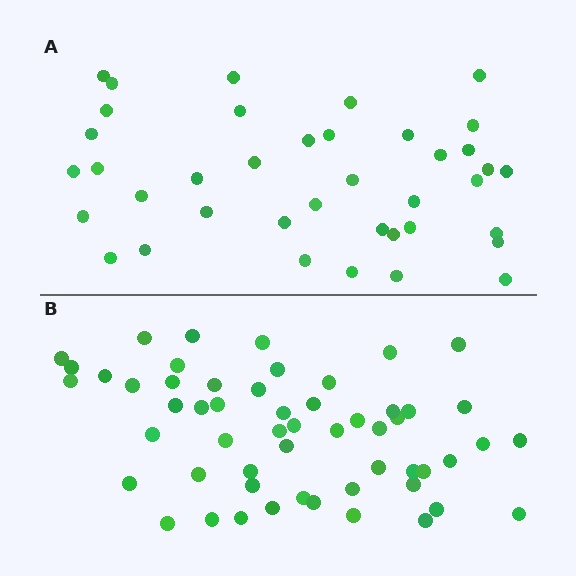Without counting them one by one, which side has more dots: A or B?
Region B (the bottom region) has more dots.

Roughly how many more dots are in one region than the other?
Region B has approximately 15 more dots than region A.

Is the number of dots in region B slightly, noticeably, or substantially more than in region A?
Region B has noticeably more, but not dramatically so. The ratio is roughly 1.4 to 1.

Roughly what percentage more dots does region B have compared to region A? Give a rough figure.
About 40% more.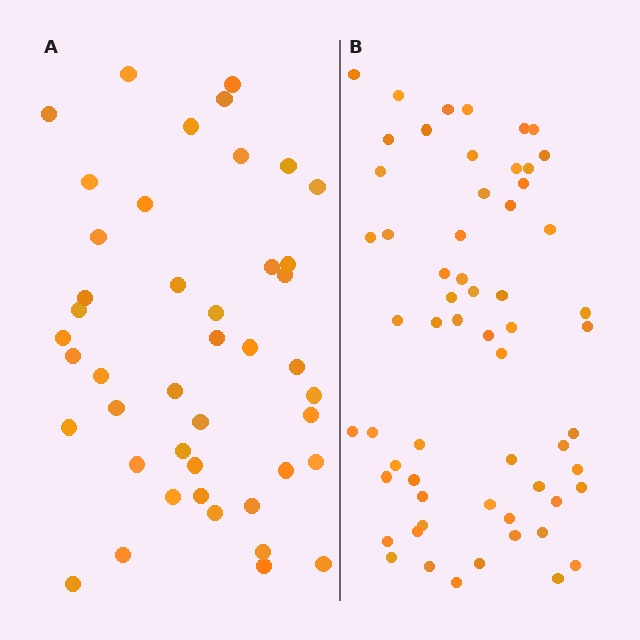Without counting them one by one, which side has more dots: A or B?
Region B (the right region) has more dots.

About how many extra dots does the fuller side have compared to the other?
Region B has approximately 15 more dots than region A.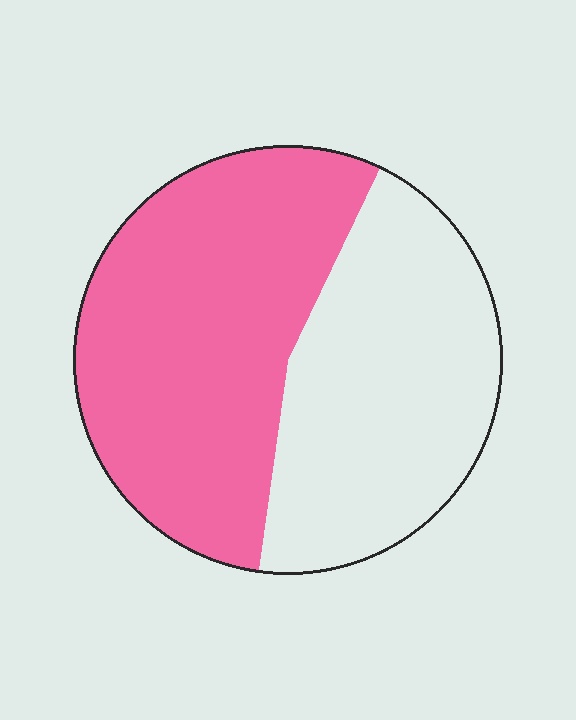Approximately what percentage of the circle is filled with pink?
Approximately 55%.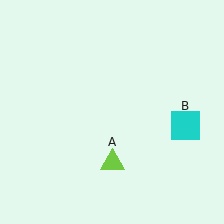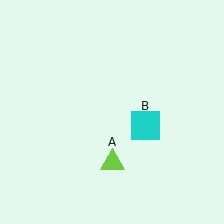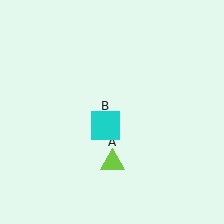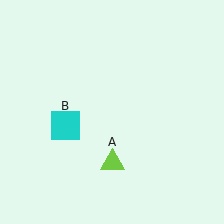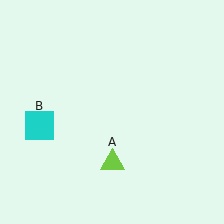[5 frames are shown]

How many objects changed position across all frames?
1 object changed position: cyan square (object B).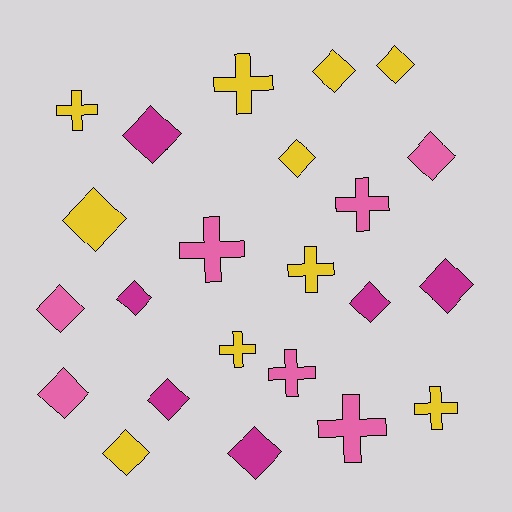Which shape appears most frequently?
Diamond, with 14 objects.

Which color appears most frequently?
Yellow, with 10 objects.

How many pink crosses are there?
There are 4 pink crosses.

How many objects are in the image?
There are 23 objects.